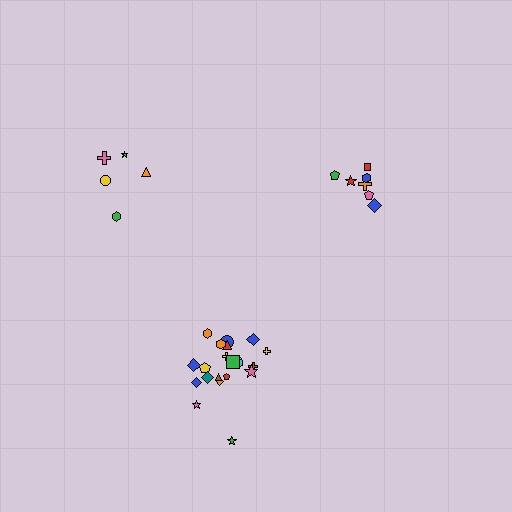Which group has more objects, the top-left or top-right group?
The top-right group.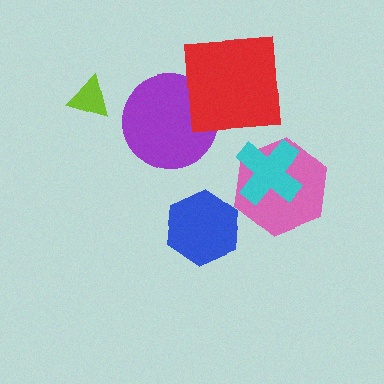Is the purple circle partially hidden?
Yes, it is partially covered by another shape.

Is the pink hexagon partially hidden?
Yes, it is partially covered by another shape.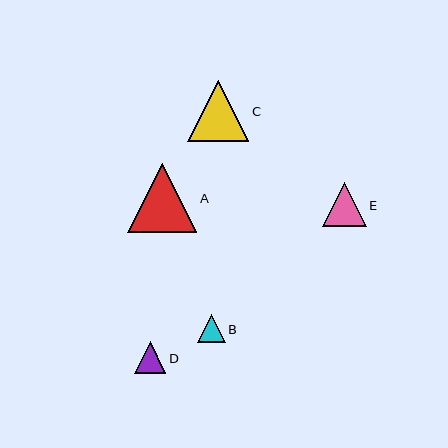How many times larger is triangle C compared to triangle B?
Triangle C is approximately 2.2 times the size of triangle B.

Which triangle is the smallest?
Triangle B is the smallest with a size of approximately 28 pixels.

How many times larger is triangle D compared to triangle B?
Triangle D is approximately 1.2 times the size of triangle B.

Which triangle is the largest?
Triangle A is the largest with a size of approximately 69 pixels.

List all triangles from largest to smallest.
From largest to smallest: A, C, E, D, B.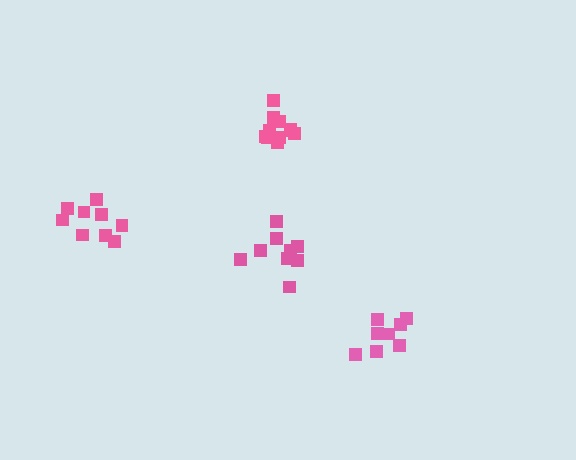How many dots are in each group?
Group 1: 9 dots, Group 2: 9 dots, Group 3: 8 dots, Group 4: 11 dots (37 total).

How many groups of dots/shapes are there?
There are 4 groups.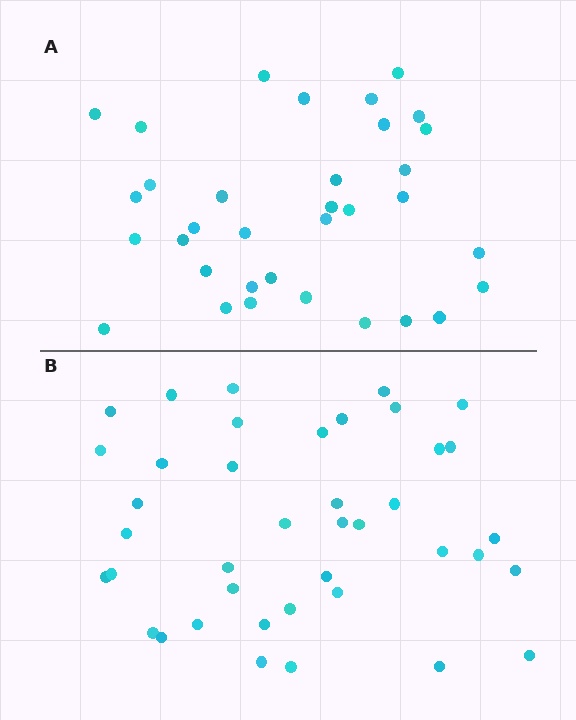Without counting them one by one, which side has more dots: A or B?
Region B (the bottom region) has more dots.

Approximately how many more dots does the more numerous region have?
Region B has about 6 more dots than region A.